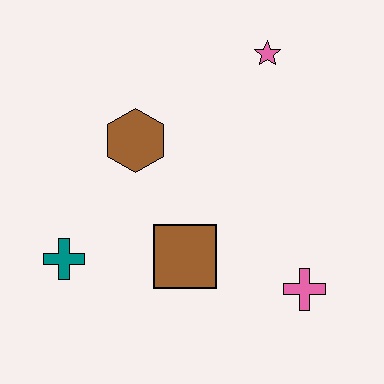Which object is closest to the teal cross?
The brown square is closest to the teal cross.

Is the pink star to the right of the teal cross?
Yes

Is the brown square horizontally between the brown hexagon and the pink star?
Yes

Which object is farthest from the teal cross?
The pink star is farthest from the teal cross.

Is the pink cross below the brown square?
Yes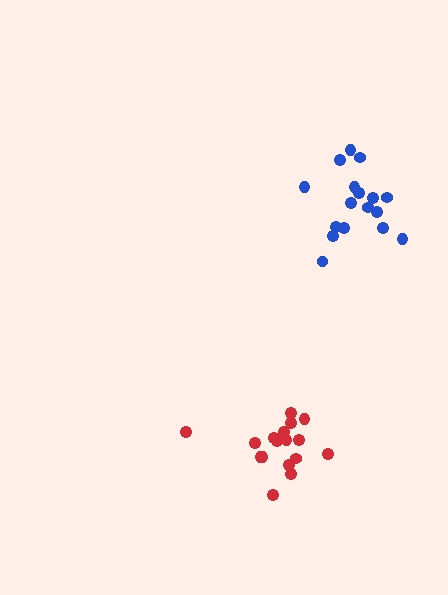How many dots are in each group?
Group 1: 17 dots, Group 2: 17 dots (34 total).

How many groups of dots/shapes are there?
There are 2 groups.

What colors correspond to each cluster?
The clusters are colored: red, blue.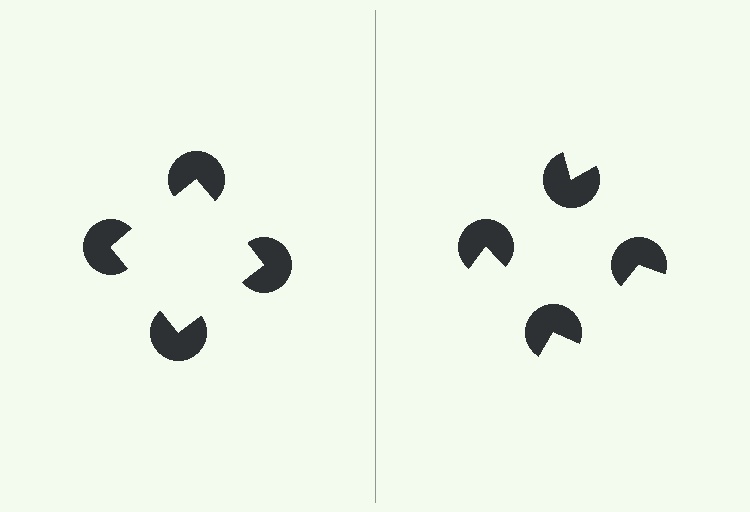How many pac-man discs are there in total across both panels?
8 — 4 on each side.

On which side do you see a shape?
An illusory square appears on the left side. On the right side the wedge cuts are rotated, so no coherent shape forms.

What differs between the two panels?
The pac-man discs are positioned identically on both sides; only the wedge orientations differ. On the left they align to a square; on the right they are misaligned.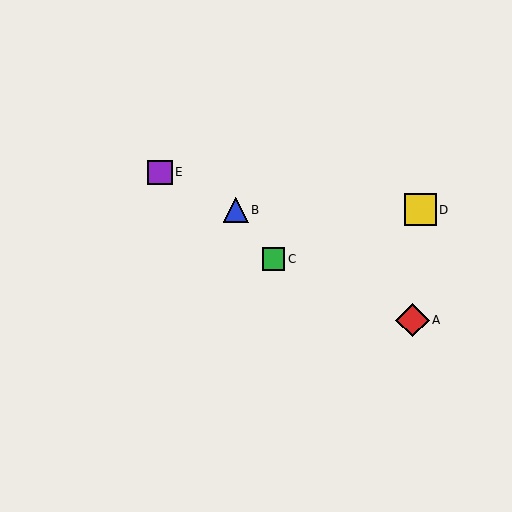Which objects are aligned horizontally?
Objects B, D are aligned horizontally.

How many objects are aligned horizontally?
2 objects (B, D) are aligned horizontally.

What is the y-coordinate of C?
Object C is at y≈259.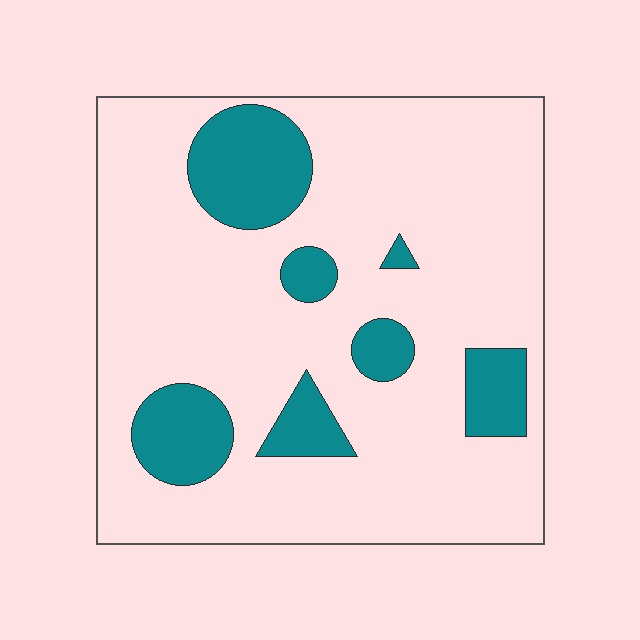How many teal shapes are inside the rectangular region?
7.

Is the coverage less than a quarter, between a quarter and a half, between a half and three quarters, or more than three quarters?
Less than a quarter.